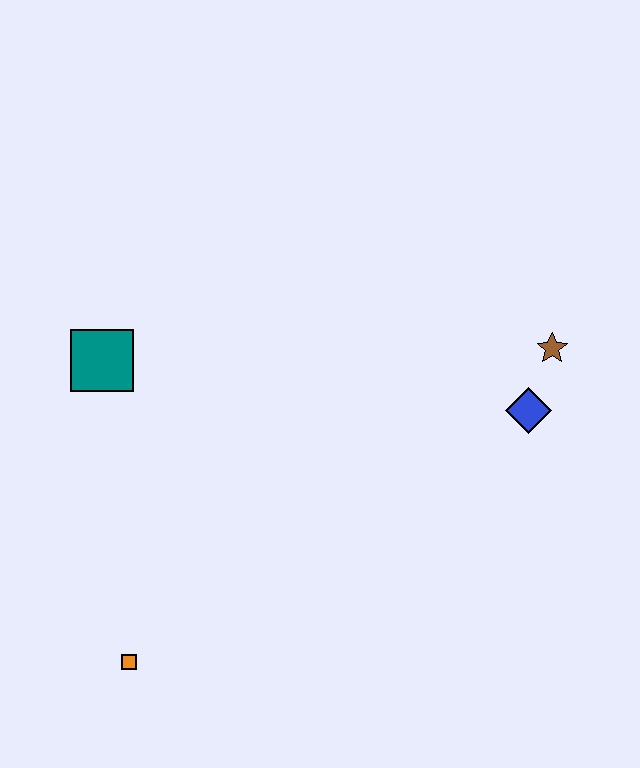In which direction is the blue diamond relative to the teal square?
The blue diamond is to the right of the teal square.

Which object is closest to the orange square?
The teal square is closest to the orange square.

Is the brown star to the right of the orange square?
Yes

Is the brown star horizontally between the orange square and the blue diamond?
No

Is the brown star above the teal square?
Yes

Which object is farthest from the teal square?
The brown star is farthest from the teal square.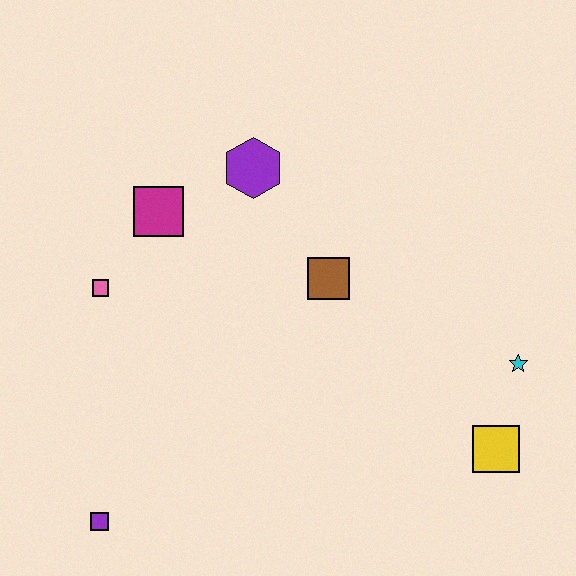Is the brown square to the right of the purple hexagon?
Yes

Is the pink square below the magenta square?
Yes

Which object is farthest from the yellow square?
The pink square is farthest from the yellow square.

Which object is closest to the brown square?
The purple hexagon is closest to the brown square.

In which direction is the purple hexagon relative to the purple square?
The purple hexagon is above the purple square.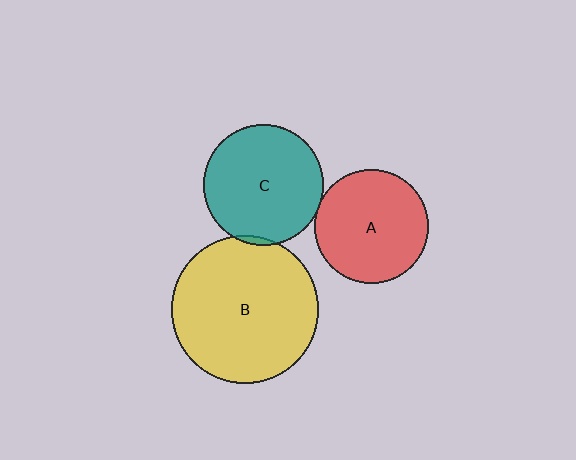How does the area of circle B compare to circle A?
Approximately 1.7 times.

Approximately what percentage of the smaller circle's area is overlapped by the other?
Approximately 5%.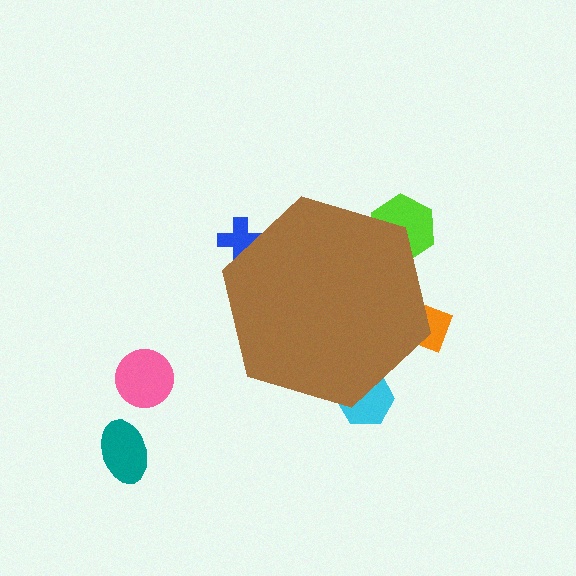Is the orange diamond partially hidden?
Yes, the orange diamond is partially hidden behind the brown hexagon.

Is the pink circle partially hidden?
No, the pink circle is fully visible.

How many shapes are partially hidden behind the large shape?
4 shapes are partially hidden.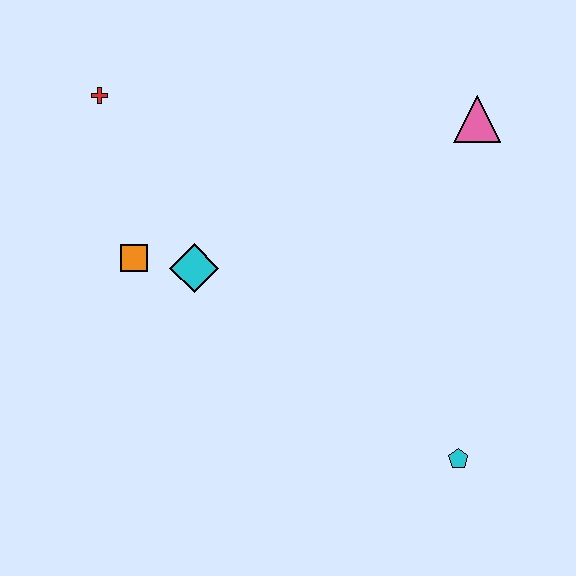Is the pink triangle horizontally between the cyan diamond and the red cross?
No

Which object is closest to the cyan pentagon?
The cyan diamond is closest to the cyan pentagon.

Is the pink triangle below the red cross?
Yes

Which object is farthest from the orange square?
The cyan pentagon is farthest from the orange square.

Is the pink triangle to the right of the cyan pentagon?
Yes